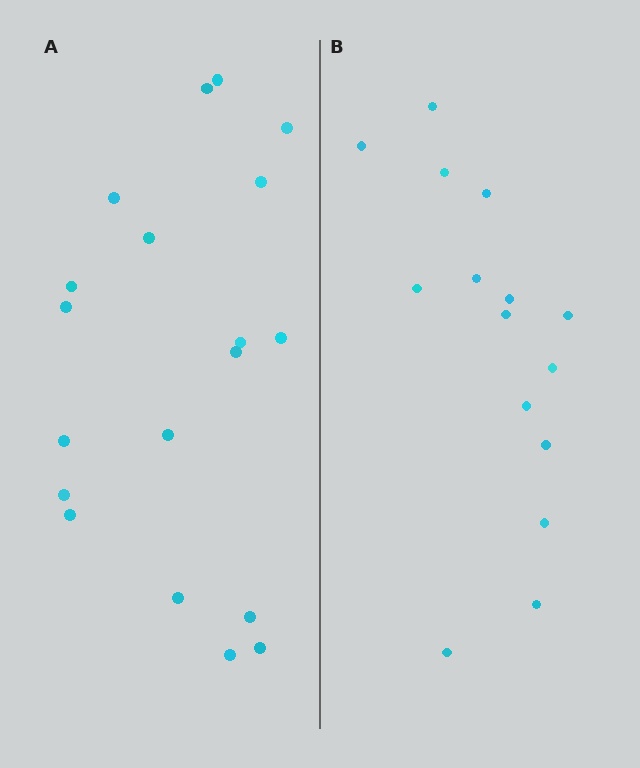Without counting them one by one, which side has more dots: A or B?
Region A (the left region) has more dots.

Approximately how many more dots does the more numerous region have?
Region A has about 4 more dots than region B.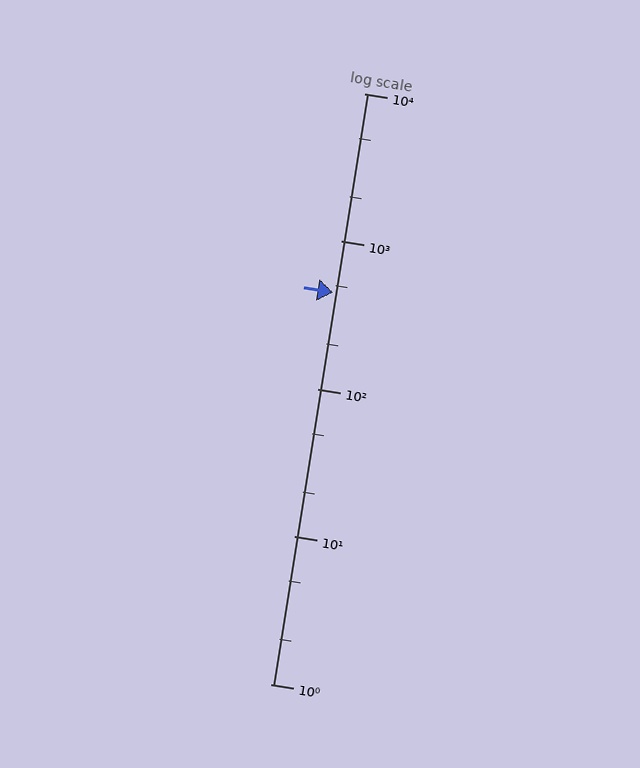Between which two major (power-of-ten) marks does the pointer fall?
The pointer is between 100 and 1000.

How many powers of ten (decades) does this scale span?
The scale spans 4 decades, from 1 to 10000.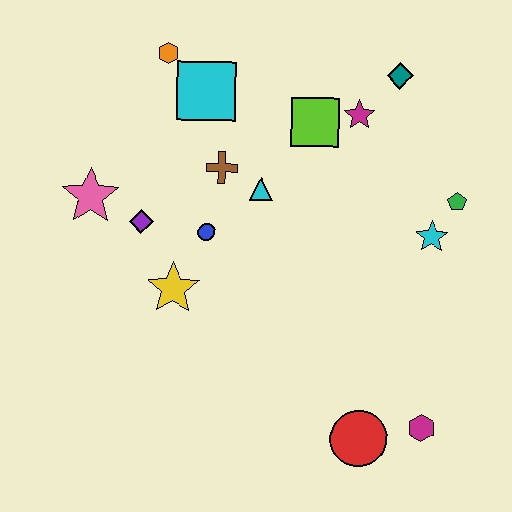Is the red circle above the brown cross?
No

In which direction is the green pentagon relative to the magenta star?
The green pentagon is to the right of the magenta star.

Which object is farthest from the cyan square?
The magenta hexagon is farthest from the cyan square.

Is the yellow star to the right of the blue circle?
No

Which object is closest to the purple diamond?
The pink star is closest to the purple diamond.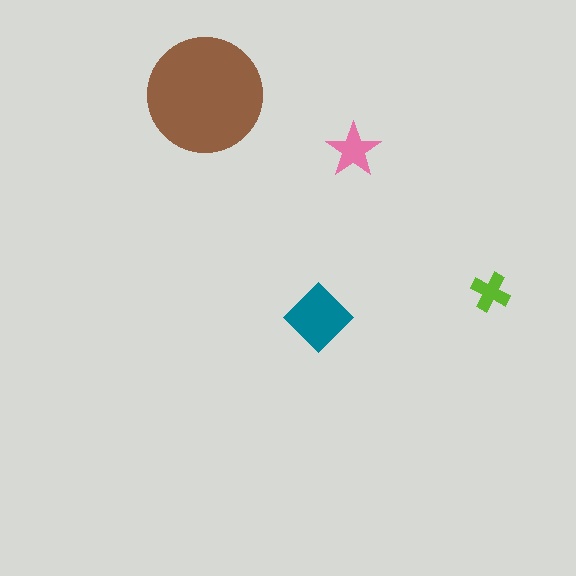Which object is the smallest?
The lime cross.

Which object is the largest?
The brown circle.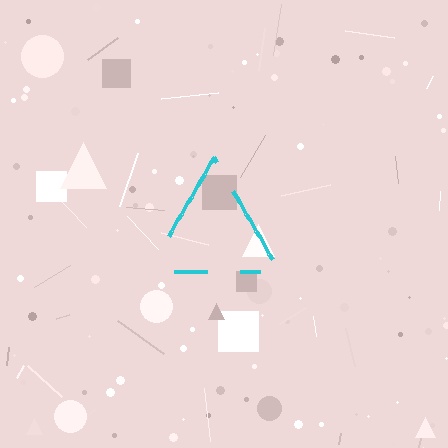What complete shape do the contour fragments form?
The contour fragments form a triangle.